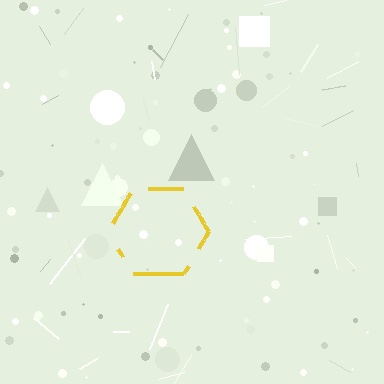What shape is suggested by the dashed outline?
The dashed outline suggests a hexagon.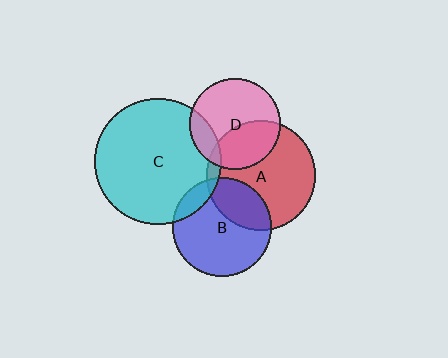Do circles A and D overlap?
Yes.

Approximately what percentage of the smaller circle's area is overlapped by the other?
Approximately 35%.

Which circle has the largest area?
Circle C (cyan).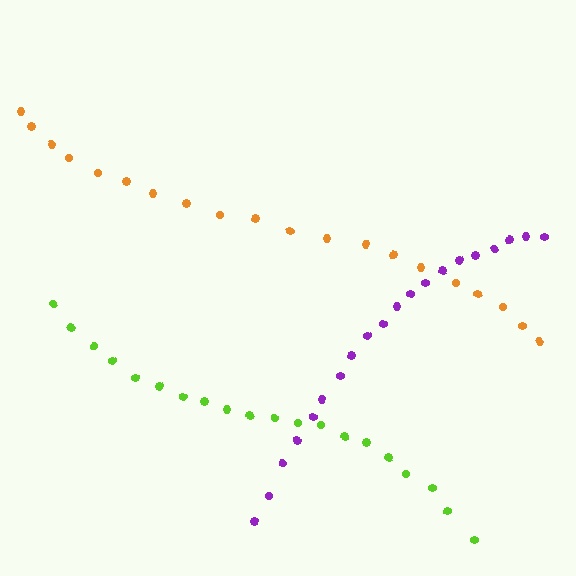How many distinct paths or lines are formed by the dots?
There are 3 distinct paths.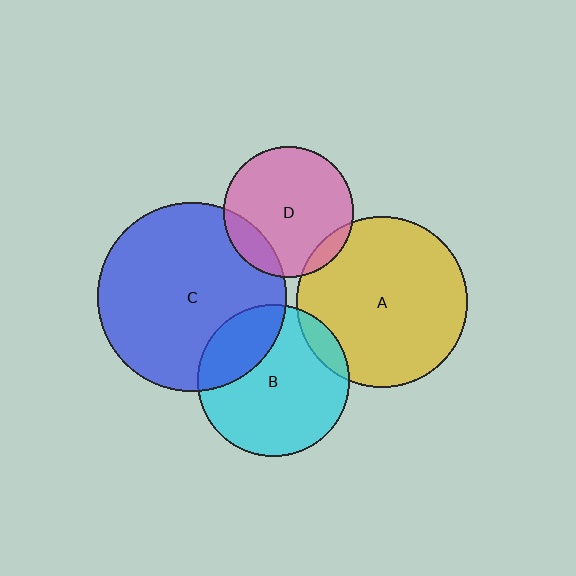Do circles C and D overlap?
Yes.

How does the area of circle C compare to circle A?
Approximately 1.2 times.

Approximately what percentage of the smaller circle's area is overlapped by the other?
Approximately 15%.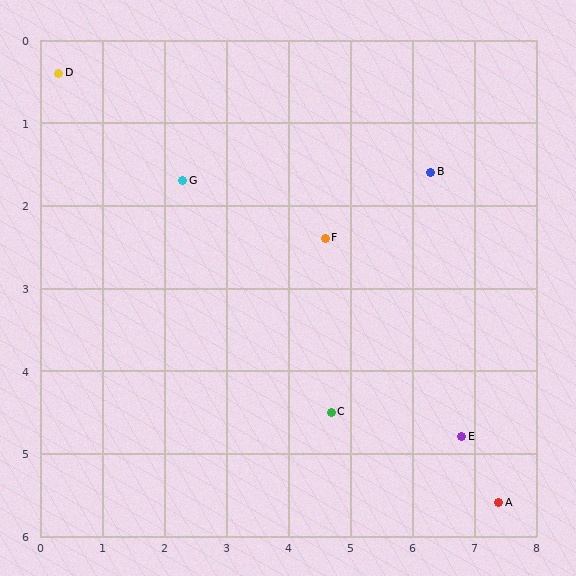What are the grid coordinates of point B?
Point B is at approximately (6.3, 1.6).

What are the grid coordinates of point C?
Point C is at approximately (4.7, 4.5).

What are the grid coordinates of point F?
Point F is at approximately (4.6, 2.4).